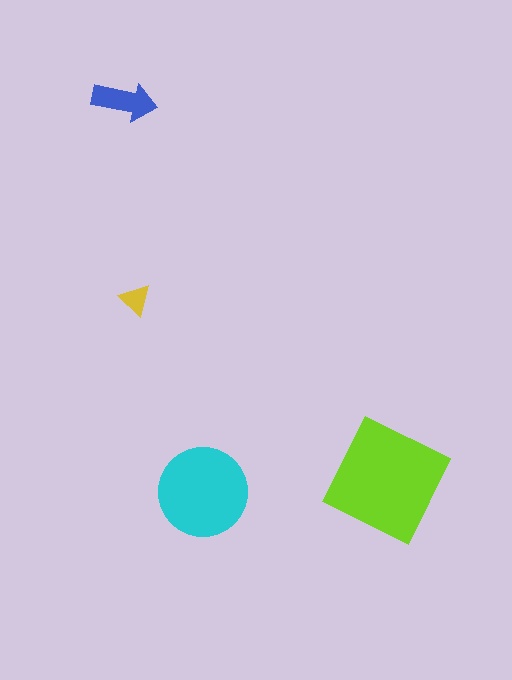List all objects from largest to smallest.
The lime square, the cyan circle, the blue arrow, the yellow triangle.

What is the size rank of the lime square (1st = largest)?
1st.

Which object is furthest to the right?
The lime square is rightmost.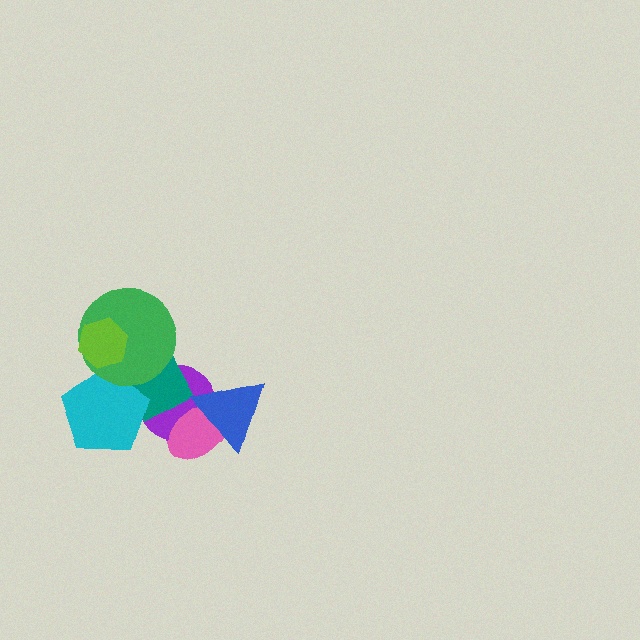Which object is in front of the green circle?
The lime hexagon is in front of the green circle.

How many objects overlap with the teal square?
3 objects overlap with the teal square.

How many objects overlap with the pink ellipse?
2 objects overlap with the pink ellipse.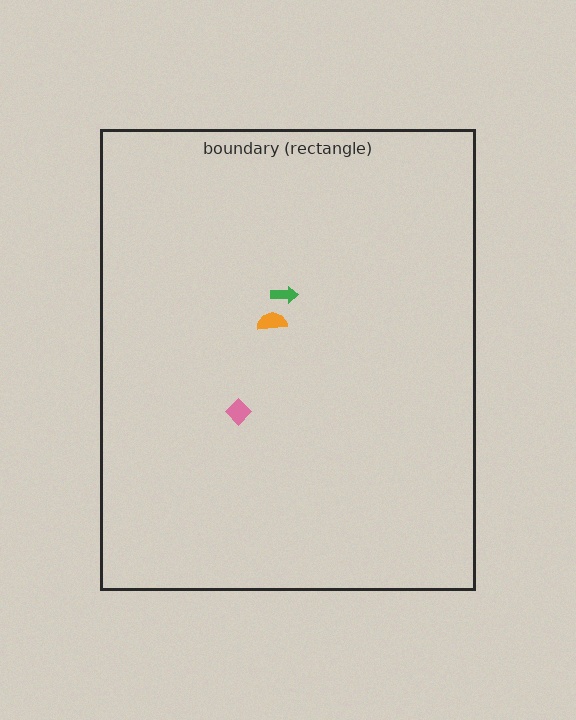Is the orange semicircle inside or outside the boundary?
Inside.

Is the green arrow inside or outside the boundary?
Inside.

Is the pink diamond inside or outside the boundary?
Inside.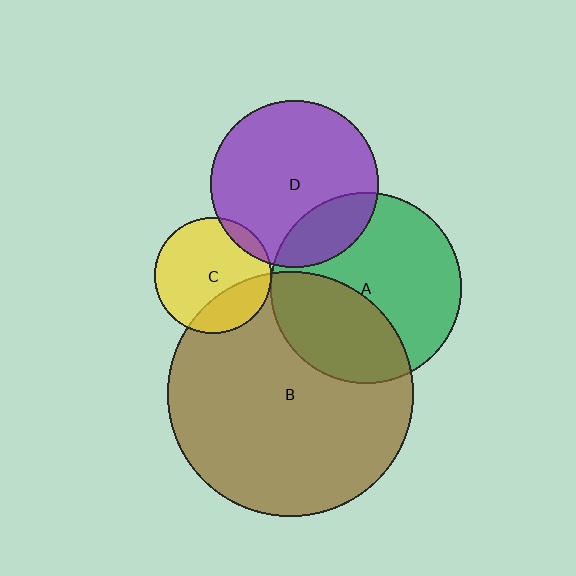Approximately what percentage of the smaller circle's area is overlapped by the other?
Approximately 20%.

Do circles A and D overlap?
Yes.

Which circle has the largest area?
Circle B (brown).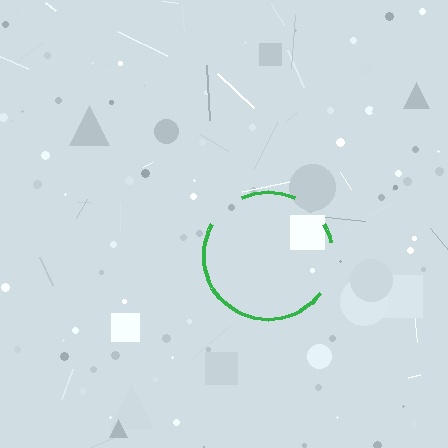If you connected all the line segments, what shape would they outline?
They would outline a circle.